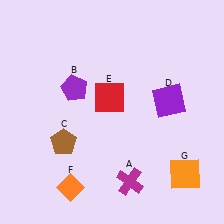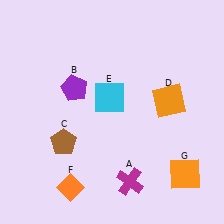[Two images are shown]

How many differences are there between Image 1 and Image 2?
There are 2 differences between the two images.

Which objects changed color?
D changed from purple to orange. E changed from red to cyan.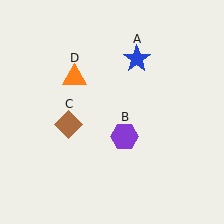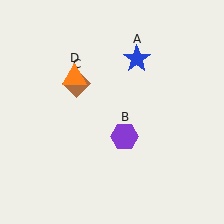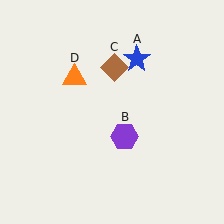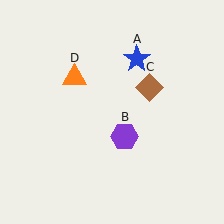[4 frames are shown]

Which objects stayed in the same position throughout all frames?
Blue star (object A) and purple hexagon (object B) and orange triangle (object D) remained stationary.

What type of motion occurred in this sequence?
The brown diamond (object C) rotated clockwise around the center of the scene.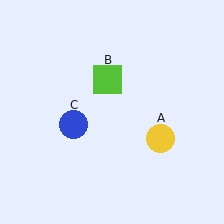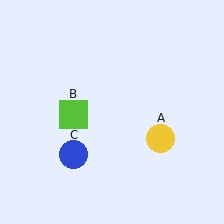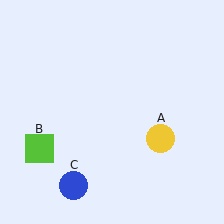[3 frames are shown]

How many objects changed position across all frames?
2 objects changed position: lime square (object B), blue circle (object C).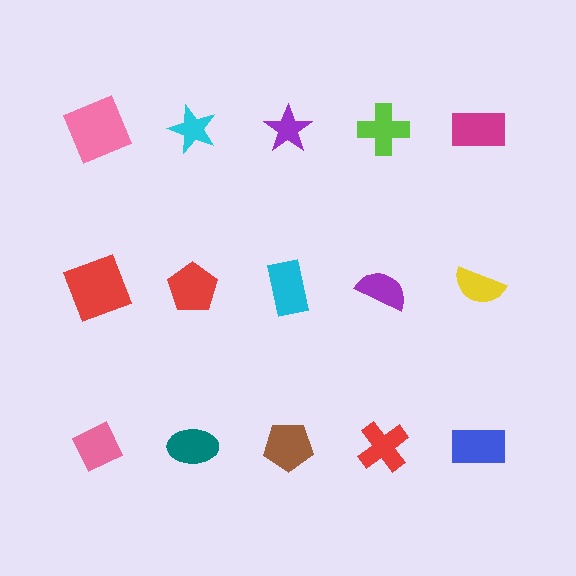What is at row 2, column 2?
A red pentagon.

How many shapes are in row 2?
5 shapes.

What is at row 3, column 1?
A pink diamond.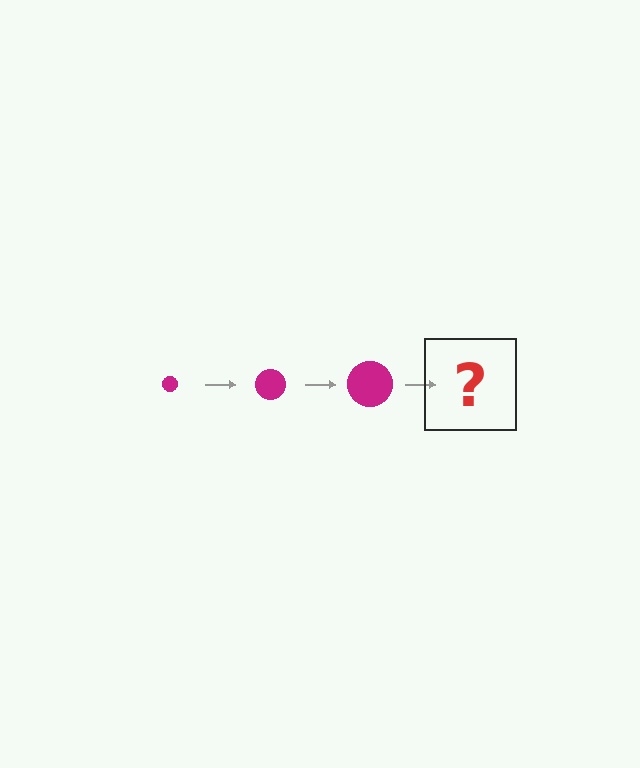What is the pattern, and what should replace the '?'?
The pattern is that the circle gets progressively larger each step. The '?' should be a magenta circle, larger than the previous one.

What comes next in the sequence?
The next element should be a magenta circle, larger than the previous one.